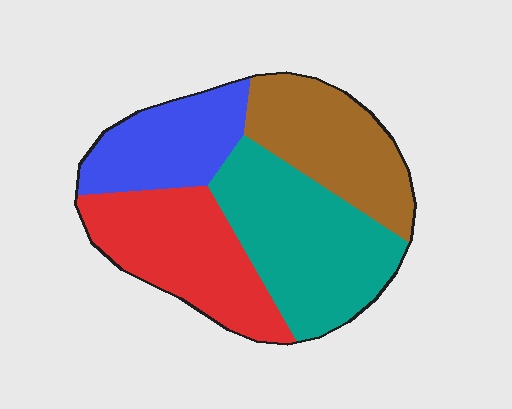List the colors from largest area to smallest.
From largest to smallest: teal, red, brown, blue.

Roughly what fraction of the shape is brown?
Brown covers 23% of the shape.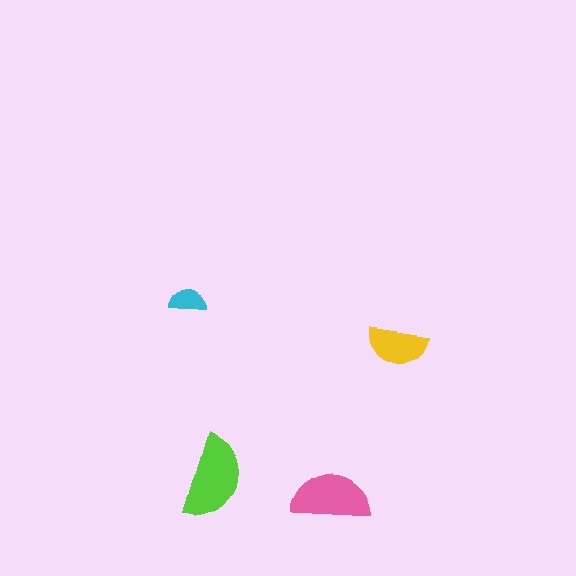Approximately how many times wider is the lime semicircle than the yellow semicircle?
About 1.5 times wider.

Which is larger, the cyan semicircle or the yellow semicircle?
The yellow one.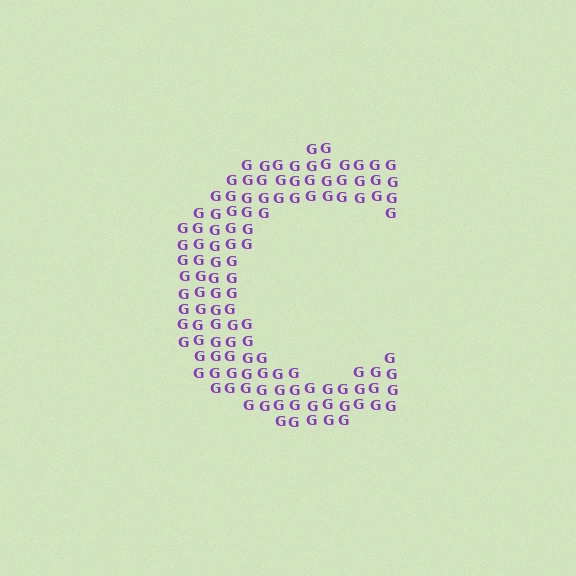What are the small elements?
The small elements are letter G's.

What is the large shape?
The large shape is the letter C.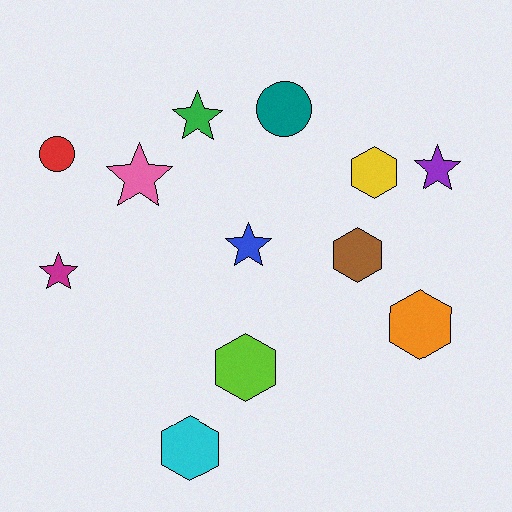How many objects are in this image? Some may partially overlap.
There are 12 objects.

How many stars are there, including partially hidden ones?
There are 5 stars.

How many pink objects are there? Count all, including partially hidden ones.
There is 1 pink object.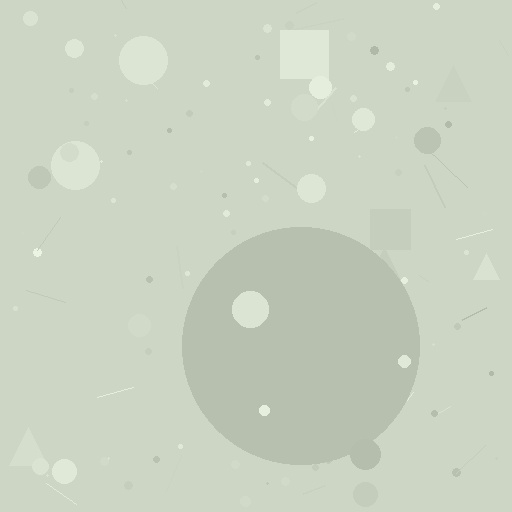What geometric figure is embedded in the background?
A circle is embedded in the background.